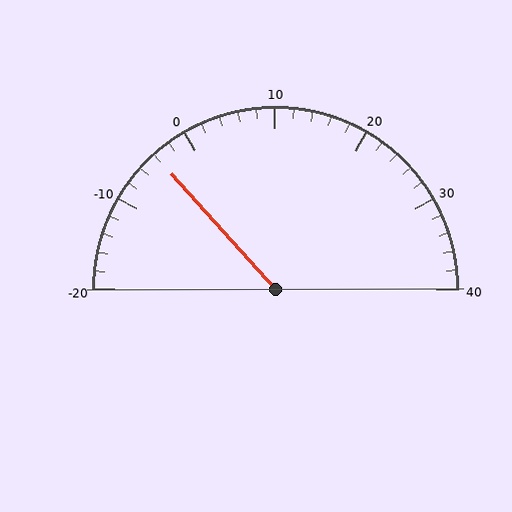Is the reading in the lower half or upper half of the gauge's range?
The reading is in the lower half of the range (-20 to 40).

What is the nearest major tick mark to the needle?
The nearest major tick mark is 0.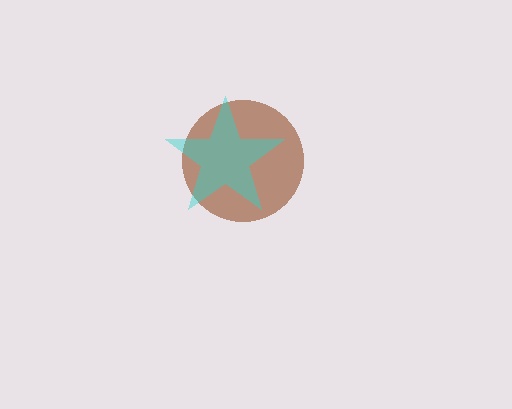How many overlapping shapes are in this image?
There are 2 overlapping shapes in the image.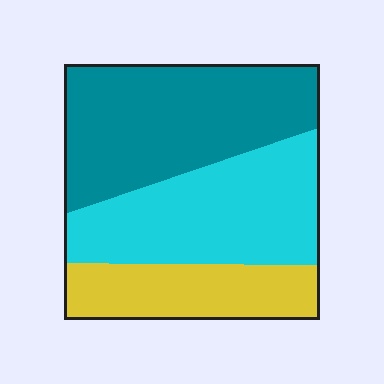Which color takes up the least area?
Yellow, at roughly 20%.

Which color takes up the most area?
Teal, at roughly 40%.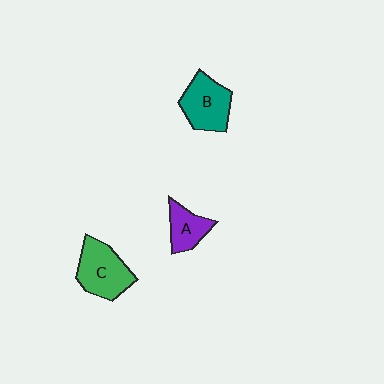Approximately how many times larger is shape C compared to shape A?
Approximately 1.6 times.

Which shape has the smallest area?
Shape A (purple).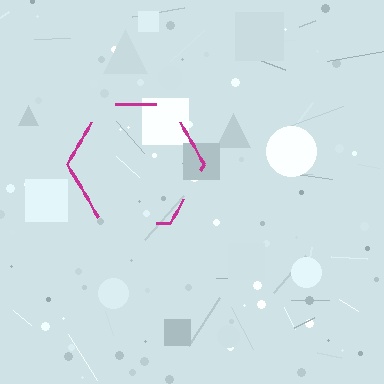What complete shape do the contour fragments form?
The contour fragments form a hexagon.